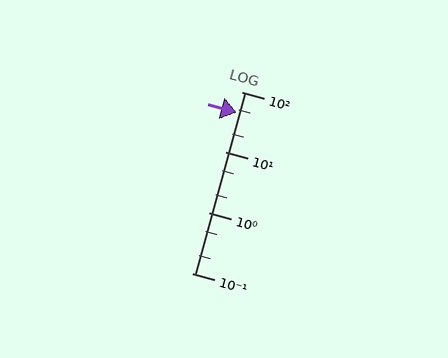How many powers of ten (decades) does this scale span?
The scale spans 3 decades, from 0.1 to 100.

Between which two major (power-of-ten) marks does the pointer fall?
The pointer is between 10 and 100.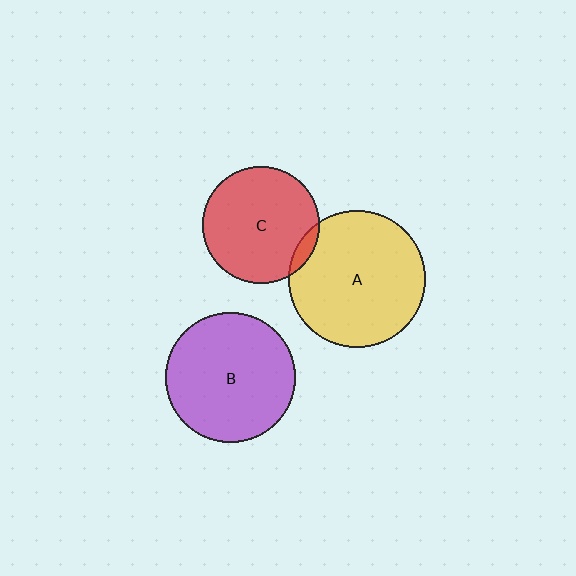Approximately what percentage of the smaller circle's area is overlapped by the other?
Approximately 5%.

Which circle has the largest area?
Circle A (yellow).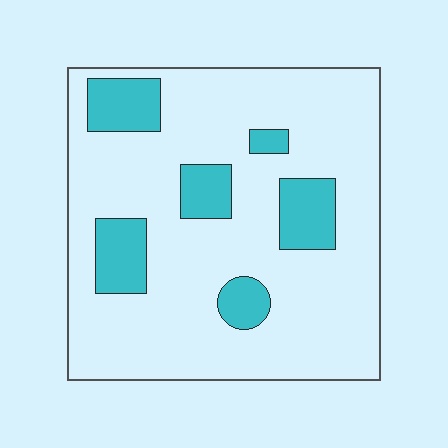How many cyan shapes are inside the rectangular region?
6.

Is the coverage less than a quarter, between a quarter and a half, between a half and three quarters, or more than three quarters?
Less than a quarter.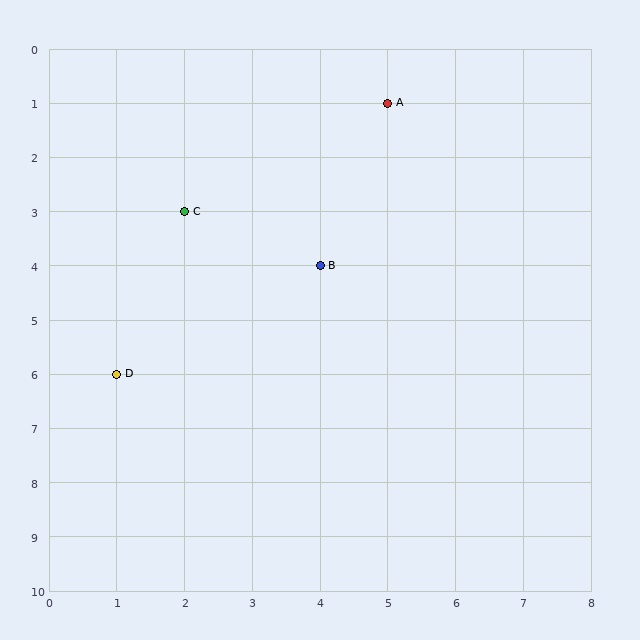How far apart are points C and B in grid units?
Points C and B are 2 columns and 1 row apart (about 2.2 grid units diagonally).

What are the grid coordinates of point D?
Point D is at grid coordinates (1, 6).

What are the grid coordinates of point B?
Point B is at grid coordinates (4, 4).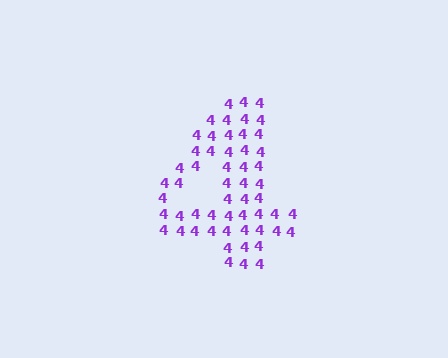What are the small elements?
The small elements are digit 4's.